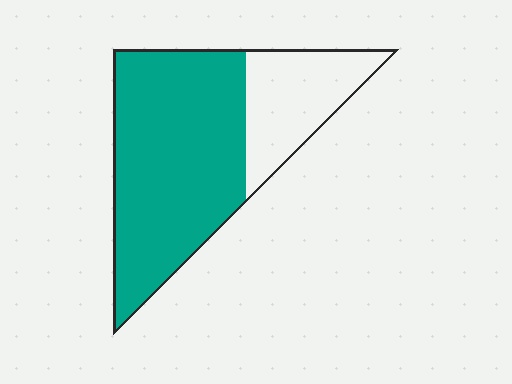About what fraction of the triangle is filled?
About three quarters (3/4).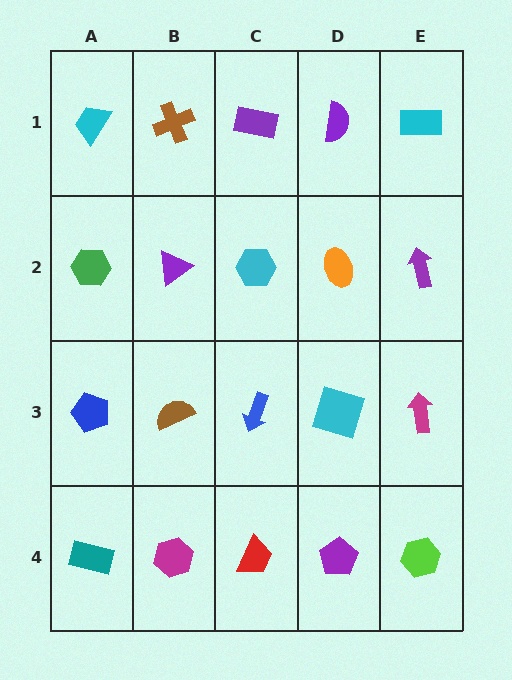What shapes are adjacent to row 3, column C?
A cyan hexagon (row 2, column C), a red trapezoid (row 4, column C), a brown semicircle (row 3, column B), a cyan square (row 3, column D).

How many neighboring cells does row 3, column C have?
4.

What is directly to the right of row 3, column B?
A blue arrow.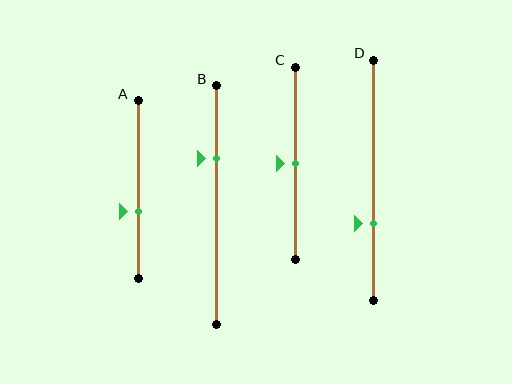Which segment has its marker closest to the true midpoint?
Segment C has its marker closest to the true midpoint.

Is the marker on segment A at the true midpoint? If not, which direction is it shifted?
No, the marker on segment A is shifted downward by about 12% of the segment length.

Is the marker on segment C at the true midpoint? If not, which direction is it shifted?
Yes, the marker on segment C is at the true midpoint.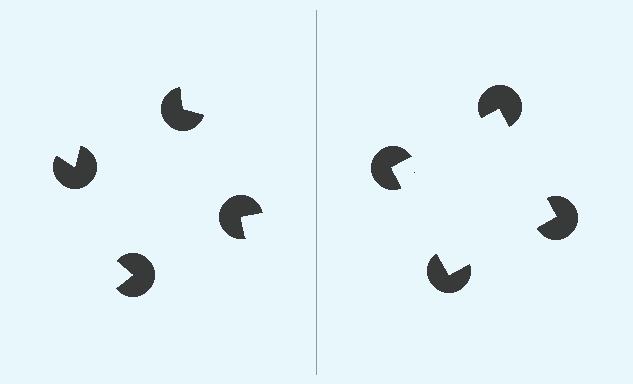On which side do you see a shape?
An illusory square appears on the right side. On the left side the wedge cuts are rotated, so no coherent shape forms.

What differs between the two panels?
The pac-man discs are positioned identically on both sides; only the wedge orientations differ. On the right they align to a square; on the left they are misaligned.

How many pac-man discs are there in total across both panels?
8 — 4 on each side.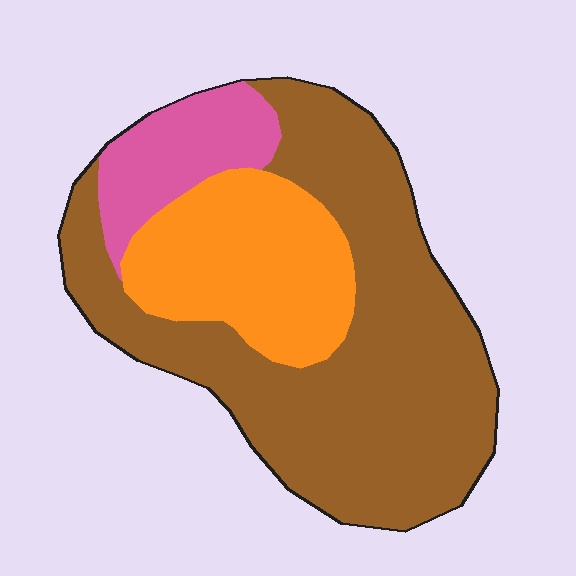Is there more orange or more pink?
Orange.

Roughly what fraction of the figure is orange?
Orange covers roughly 25% of the figure.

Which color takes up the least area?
Pink, at roughly 15%.